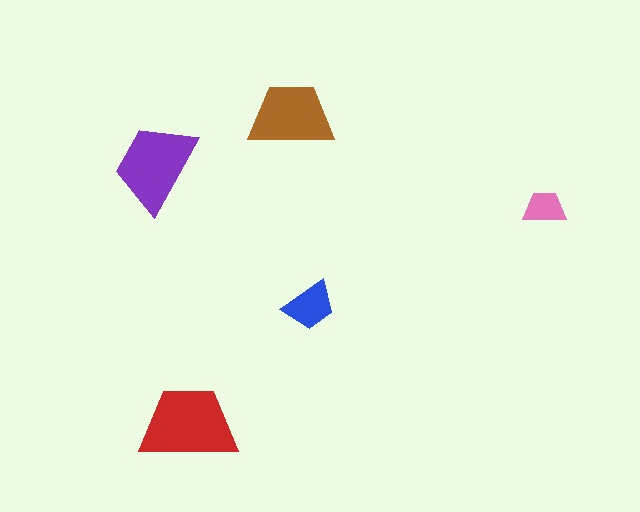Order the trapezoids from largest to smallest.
the red one, the purple one, the brown one, the blue one, the pink one.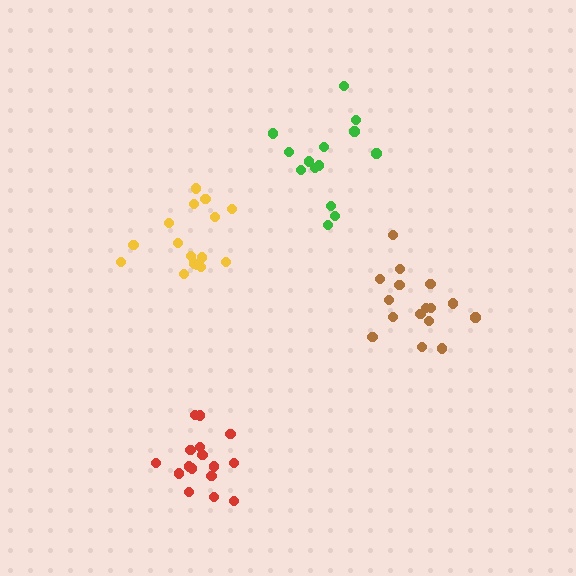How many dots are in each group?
Group 1: 16 dots, Group 2: 16 dots, Group 3: 16 dots, Group 4: 14 dots (62 total).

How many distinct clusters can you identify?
There are 4 distinct clusters.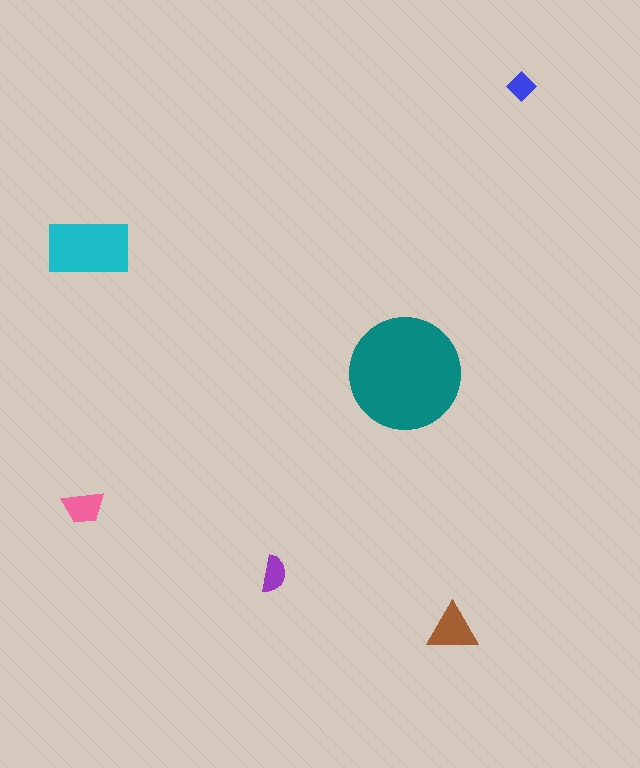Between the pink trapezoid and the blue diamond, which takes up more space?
The pink trapezoid.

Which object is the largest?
The teal circle.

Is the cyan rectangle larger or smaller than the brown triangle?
Larger.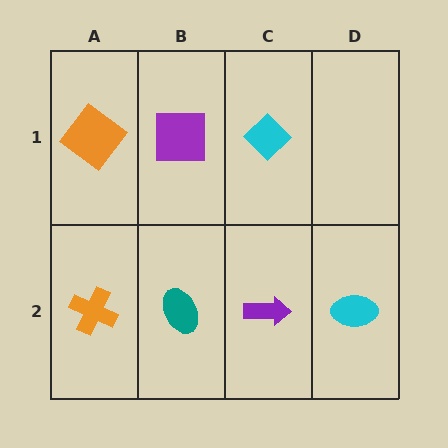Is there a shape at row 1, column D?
No, that cell is empty.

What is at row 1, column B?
A purple square.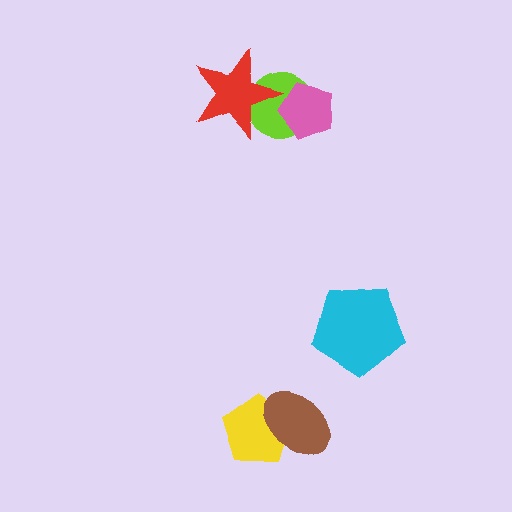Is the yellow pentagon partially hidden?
Yes, it is partially covered by another shape.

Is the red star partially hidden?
No, no other shape covers it.